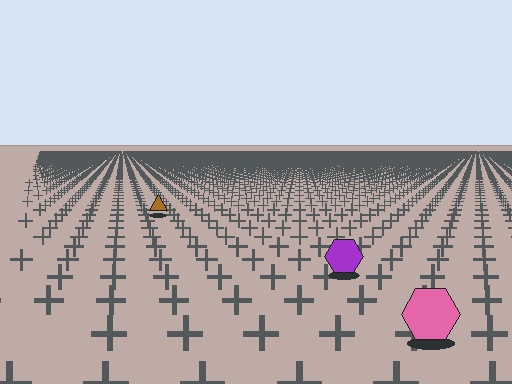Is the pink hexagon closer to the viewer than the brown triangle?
Yes. The pink hexagon is closer — you can tell from the texture gradient: the ground texture is coarser near it.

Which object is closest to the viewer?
The pink hexagon is closest. The texture marks near it are larger and more spread out.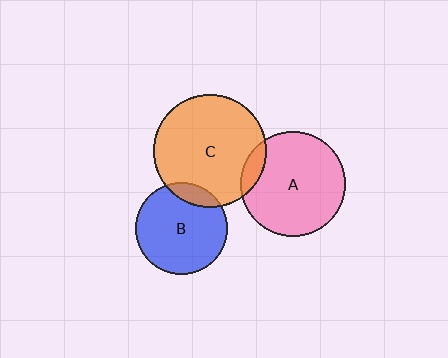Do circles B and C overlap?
Yes.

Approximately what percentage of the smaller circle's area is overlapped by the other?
Approximately 10%.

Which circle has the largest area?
Circle C (orange).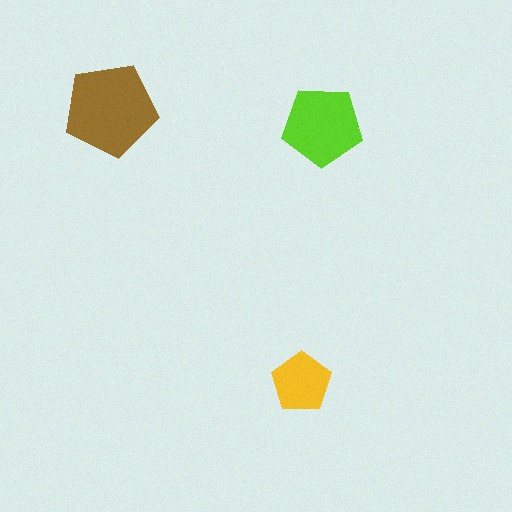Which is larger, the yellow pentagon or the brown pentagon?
The brown one.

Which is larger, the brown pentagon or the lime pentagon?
The brown one.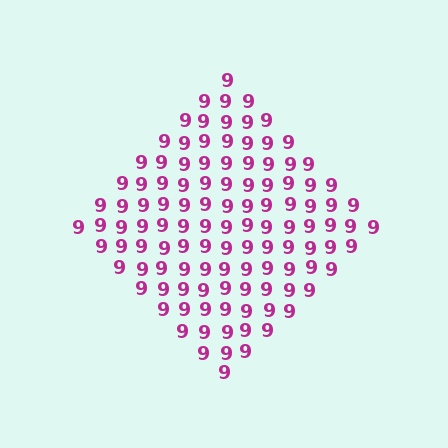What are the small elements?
The small elements are digit 9's.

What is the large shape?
The large shape is a diamond.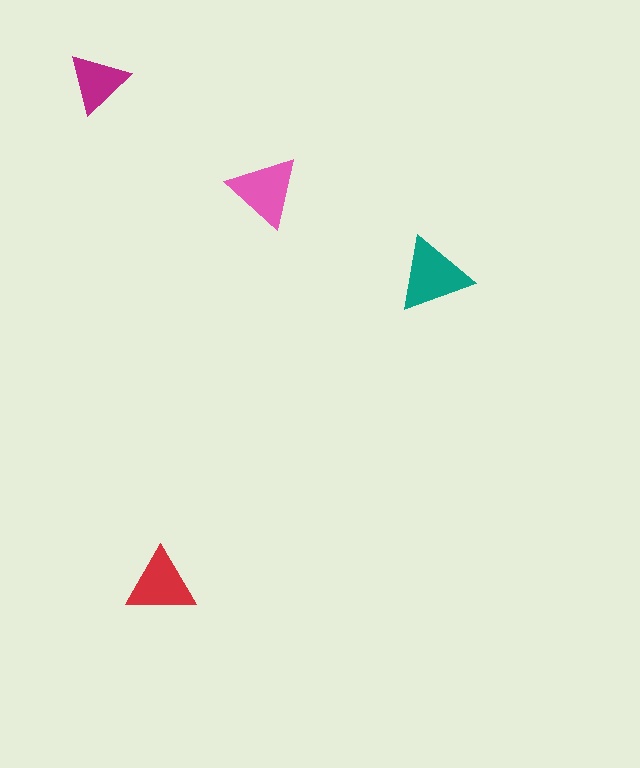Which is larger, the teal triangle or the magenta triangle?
The teal one.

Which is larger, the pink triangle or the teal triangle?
The teal one.